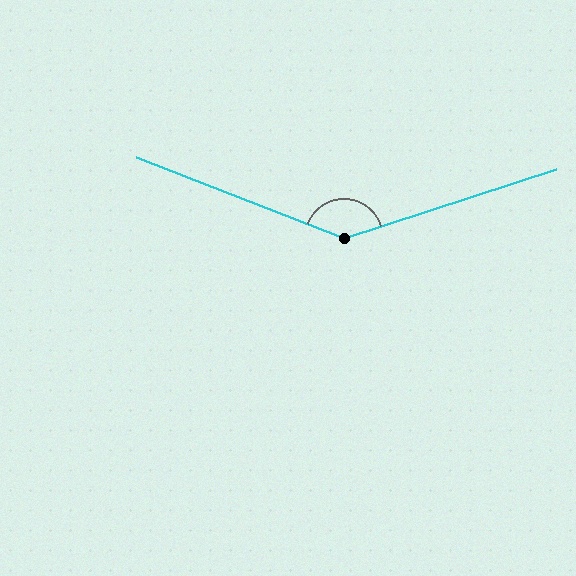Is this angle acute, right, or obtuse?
It is obtuse.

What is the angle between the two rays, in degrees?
Approximately 141 degrees.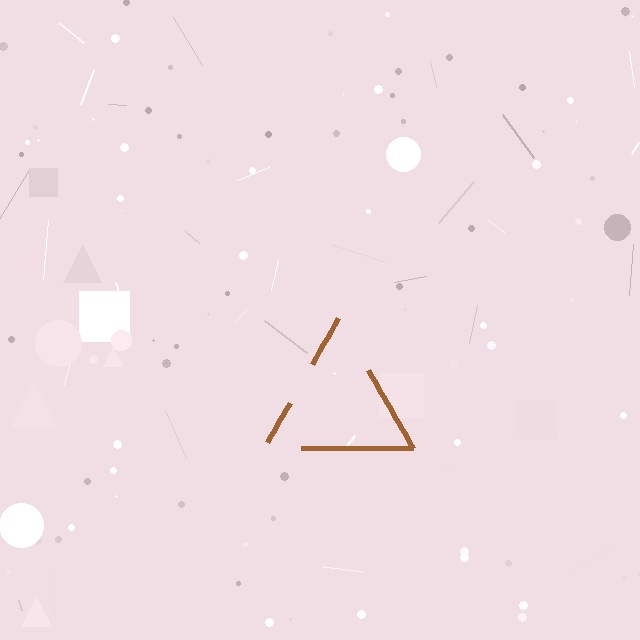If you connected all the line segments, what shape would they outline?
They would outline a triangle.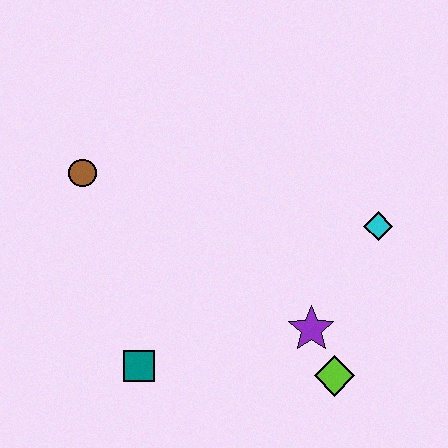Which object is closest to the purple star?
The lime diamond is closest to the purple star.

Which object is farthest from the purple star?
The brown circle is farthest from the purple star.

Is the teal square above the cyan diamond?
No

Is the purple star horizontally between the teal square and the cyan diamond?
Yes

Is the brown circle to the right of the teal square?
No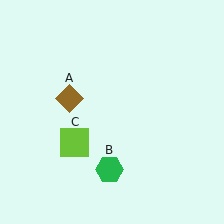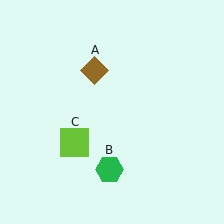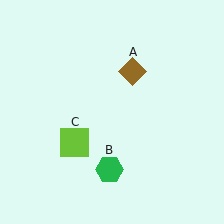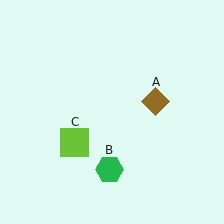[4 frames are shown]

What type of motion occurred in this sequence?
The brown diamond (object A) rotated clockwise around the center of the scene.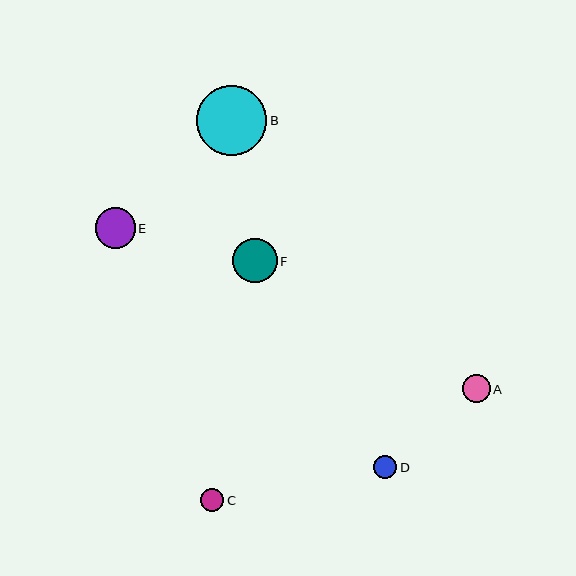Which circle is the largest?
Circle B is the largest with a size of approximately 70 pixels.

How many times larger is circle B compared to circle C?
Circle B is approximately 3.0 times the size of circle C.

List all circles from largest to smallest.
From largest to smallest: B, F, E, A, C, D.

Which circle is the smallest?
Circle D is the smallest with a size of approximately 23 pixels.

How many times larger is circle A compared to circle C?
Circle A is approximately 1.2 times the size of circle C.